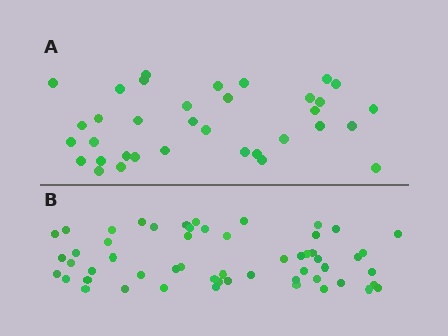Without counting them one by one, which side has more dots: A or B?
Region B (the bottom region) has more dots.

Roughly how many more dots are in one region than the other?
Region B has approximately 20 more dots than region A.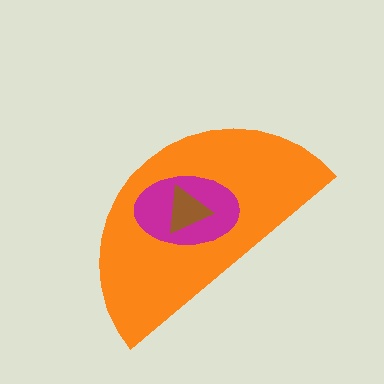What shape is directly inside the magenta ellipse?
The brown triangle.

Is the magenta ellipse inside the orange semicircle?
Yes.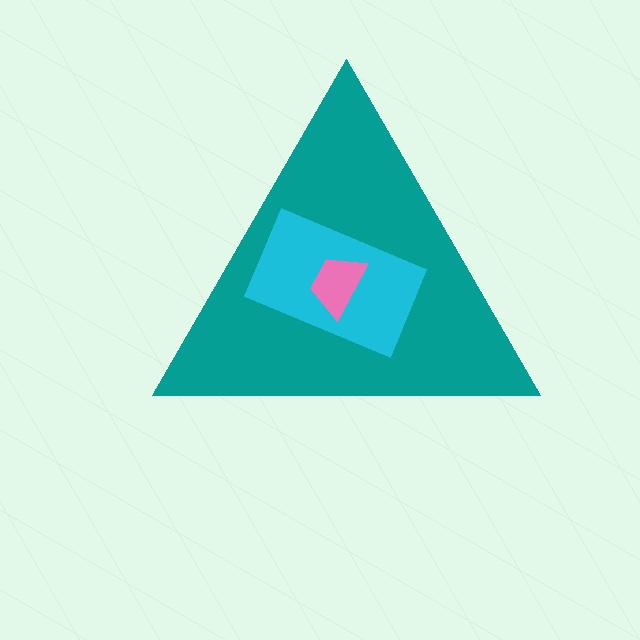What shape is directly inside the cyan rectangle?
The pink trapezoid.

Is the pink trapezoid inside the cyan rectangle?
Yes.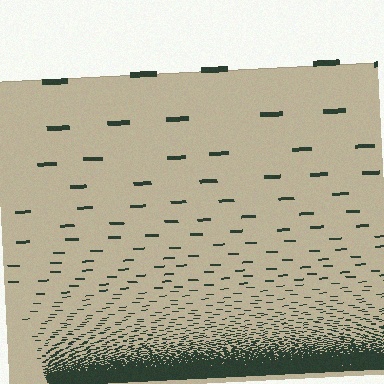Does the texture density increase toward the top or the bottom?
Density increases toward the bottom.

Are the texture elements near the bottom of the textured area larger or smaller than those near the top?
Smaller. The gradient is inverted — elements near the bottom are smaller and denser.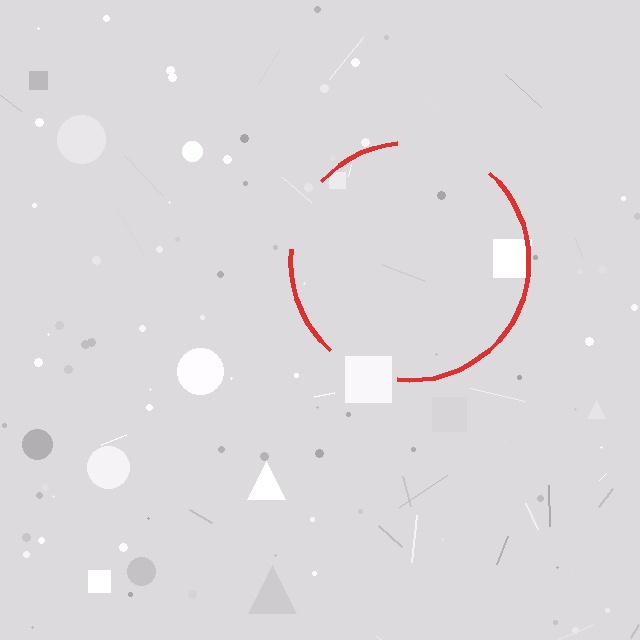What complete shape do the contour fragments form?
The contour fragments form a circle.